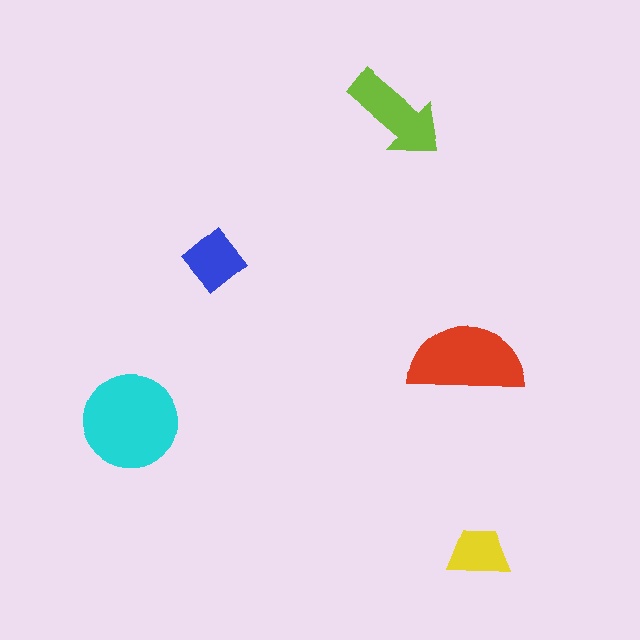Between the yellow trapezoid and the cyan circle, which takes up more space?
The cyan circle.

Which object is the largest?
The cyan circle.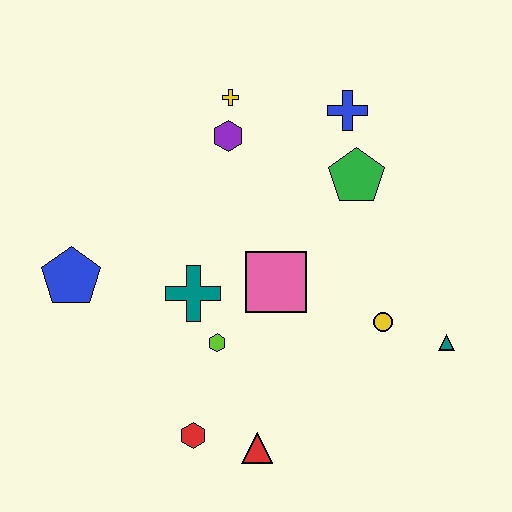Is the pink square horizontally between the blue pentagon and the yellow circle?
Yes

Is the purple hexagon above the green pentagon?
Yes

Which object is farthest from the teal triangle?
The blue pentagon is farthest from the teal triangle.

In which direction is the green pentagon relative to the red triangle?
The green pentagon is above the red triangle.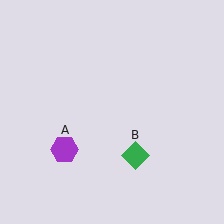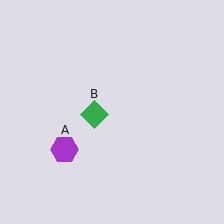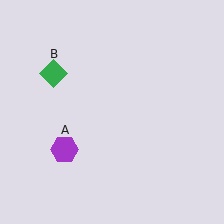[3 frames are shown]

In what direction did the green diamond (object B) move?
The green diamond (object B) moved up and to the left.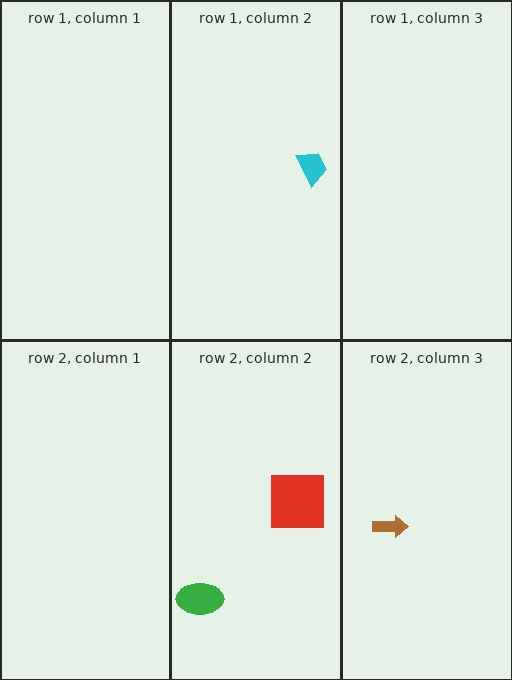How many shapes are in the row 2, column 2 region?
2.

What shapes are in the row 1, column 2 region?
The cyan trapezoid.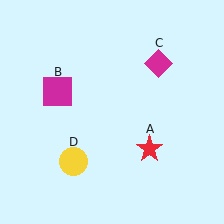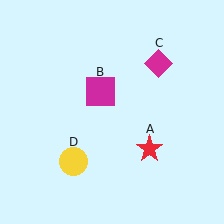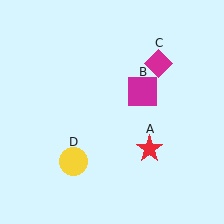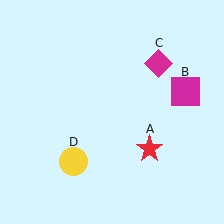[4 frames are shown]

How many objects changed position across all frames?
1 object changed position: magenta square (object B).